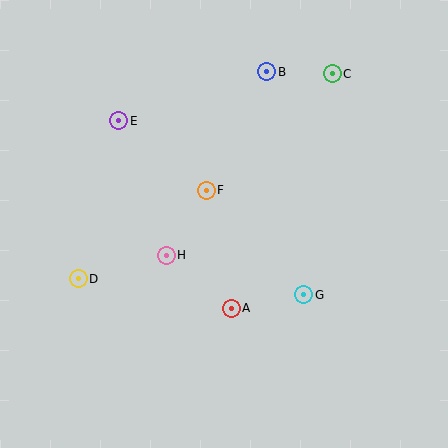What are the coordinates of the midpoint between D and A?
The midpoint between D and A is at (155, 294).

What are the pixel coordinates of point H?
Point H is at (166, 255).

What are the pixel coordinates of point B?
Point B is at (267, 72).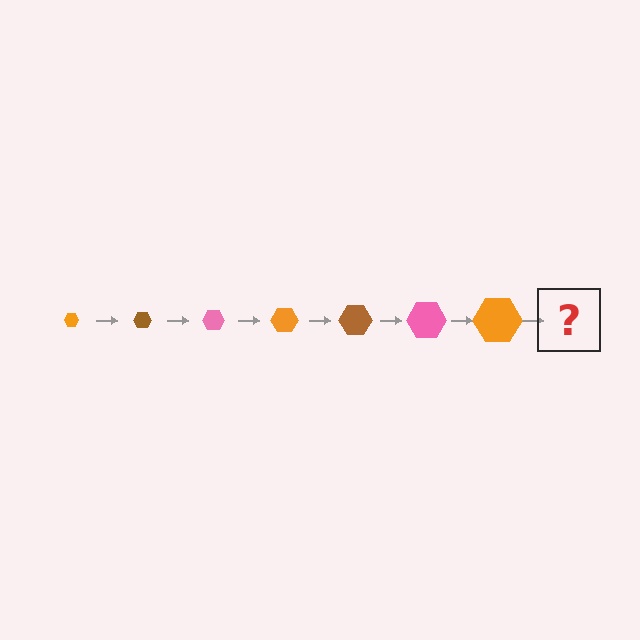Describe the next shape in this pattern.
It should be a brown hexagon, larger than the previous one.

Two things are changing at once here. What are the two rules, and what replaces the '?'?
The two rules are that the hexagon grows larger each step and the color cycles through orange, brown, and pink. The '?' should be a brown hexagon, larger than the previous one.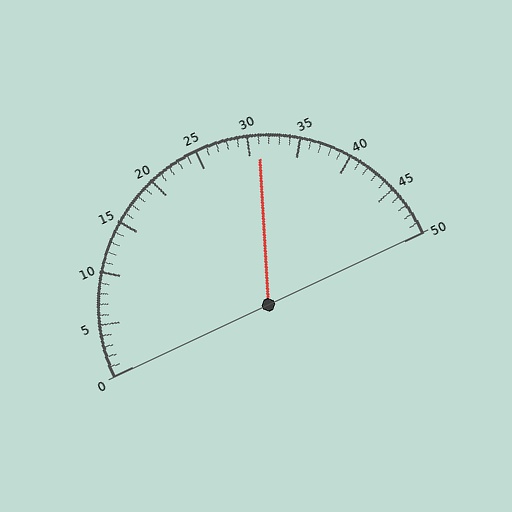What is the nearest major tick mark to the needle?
The nearest major tick mark is 30.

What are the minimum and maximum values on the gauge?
The gauge ranges from 0 to 50.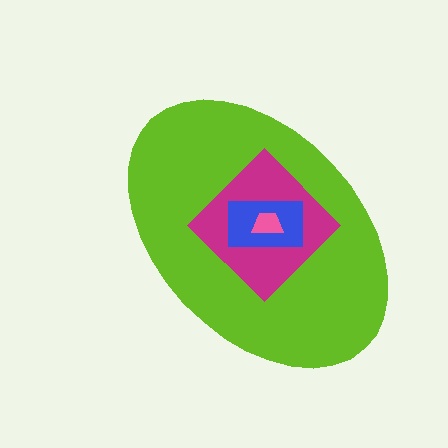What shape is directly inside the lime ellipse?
The magenta diamond.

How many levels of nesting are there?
4.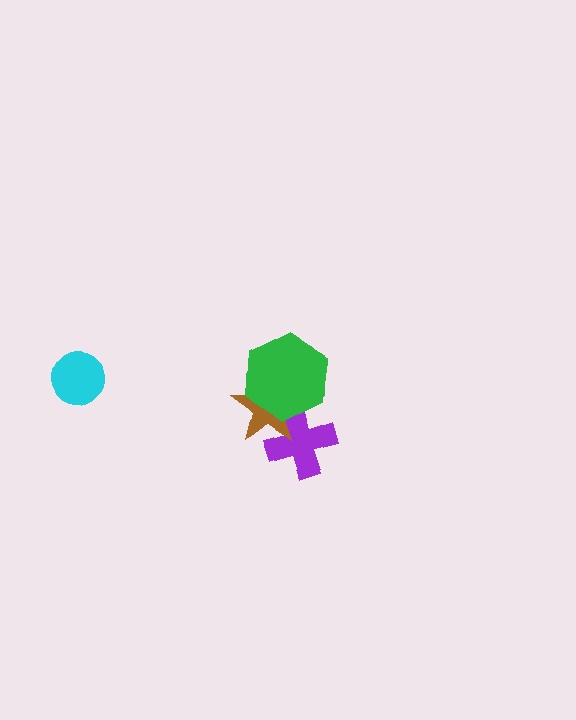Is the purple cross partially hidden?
Yes, it is partially covered by another shape.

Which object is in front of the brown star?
The green hexagon is in front of the brown star.